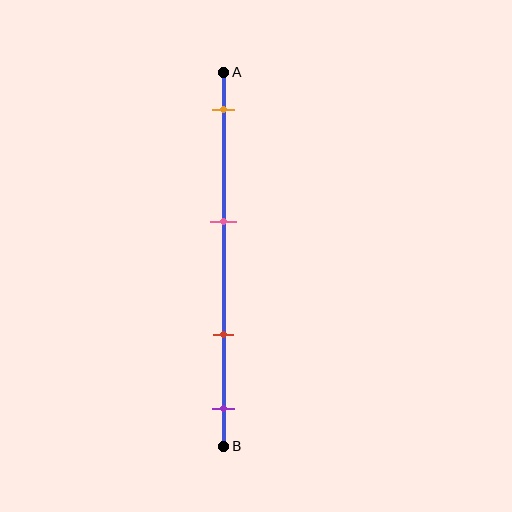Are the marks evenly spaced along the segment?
No, the marks are not evenly spaced.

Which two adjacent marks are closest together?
The red and purple marks are the closest adjacent pair.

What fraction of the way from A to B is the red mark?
The red mark is approximately 70% (0.7) of the way from A to B.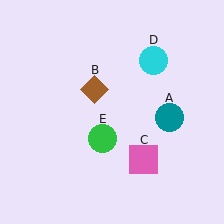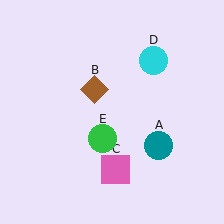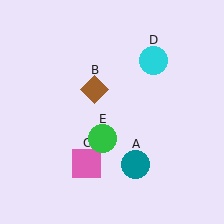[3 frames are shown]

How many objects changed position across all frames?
2 objects changed position: teal circle (object A), pink square (object C).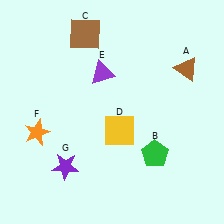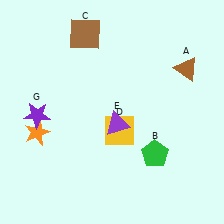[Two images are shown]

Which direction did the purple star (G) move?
The purple star (G) moved up.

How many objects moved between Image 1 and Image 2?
2 objects moved between the two images.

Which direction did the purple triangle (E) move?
The purple triangle (E) moved down.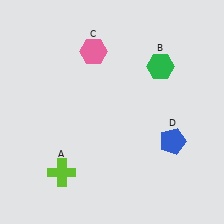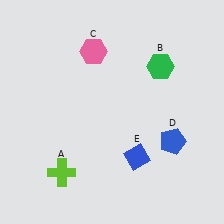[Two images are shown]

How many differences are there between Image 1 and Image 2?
There is 1 difference between the two images.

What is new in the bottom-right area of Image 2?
A blue diamond (E) was added in the bottom-right area of Image 2.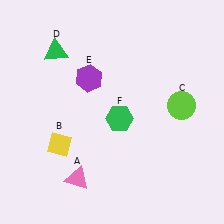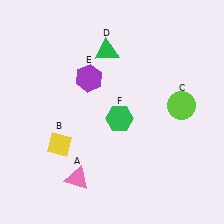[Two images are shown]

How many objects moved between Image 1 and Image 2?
1 object moved between the two images.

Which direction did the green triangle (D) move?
The green triangle (D) moved right.